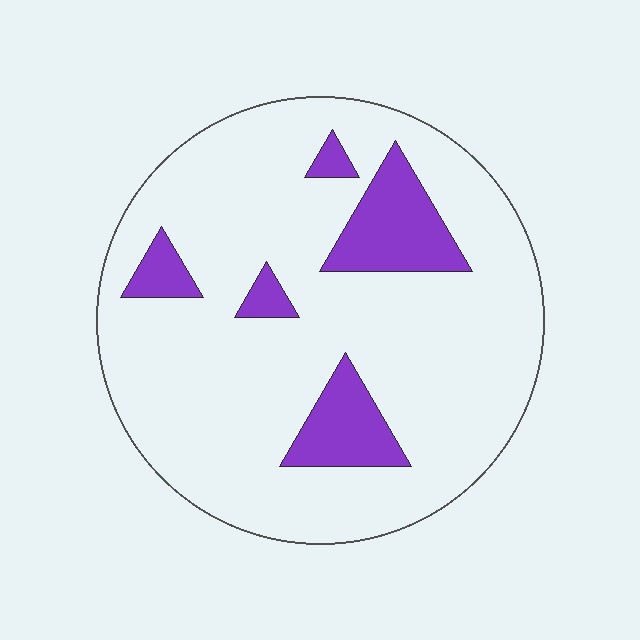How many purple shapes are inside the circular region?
5.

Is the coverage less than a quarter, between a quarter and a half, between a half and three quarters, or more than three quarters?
Less than a quarter.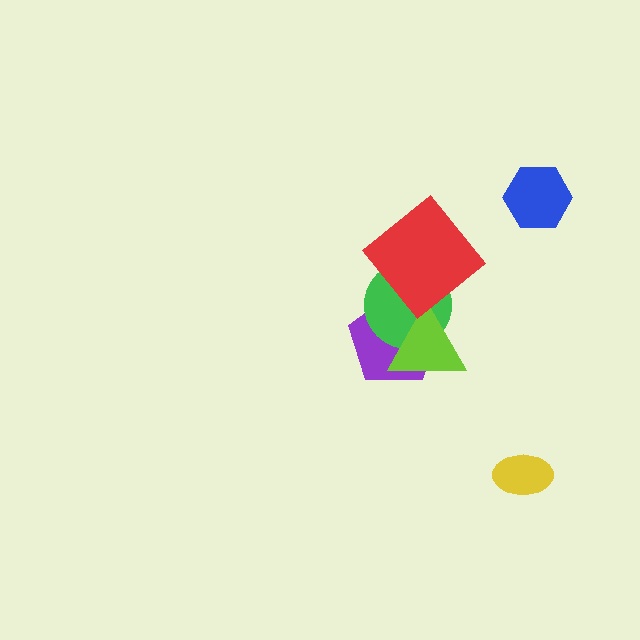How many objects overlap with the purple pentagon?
2 objects overlap with the purple pentagon.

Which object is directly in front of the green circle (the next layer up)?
The lime triangle is directly in front of the green circle.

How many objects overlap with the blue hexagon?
0 objects overlap with the blue hexagon.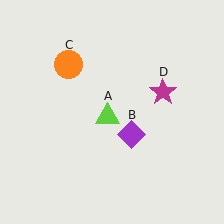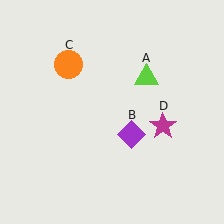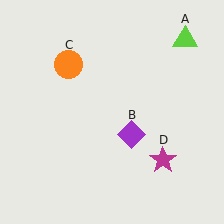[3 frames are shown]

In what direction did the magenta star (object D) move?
The magenta star (object D) moved down.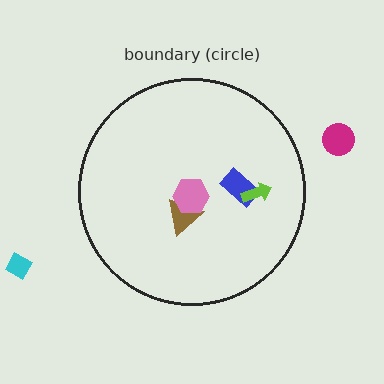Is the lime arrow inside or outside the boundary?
Inside.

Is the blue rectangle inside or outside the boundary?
Inside.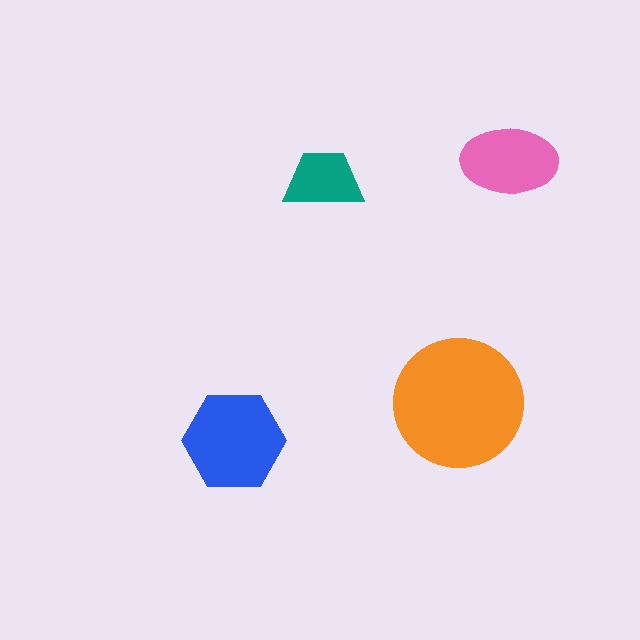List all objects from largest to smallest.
The orange circle, the blue hexagon, the pink ellipse, the teal trapezoid.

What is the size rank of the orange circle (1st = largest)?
1st.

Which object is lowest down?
The blue hexagon is bottommost.